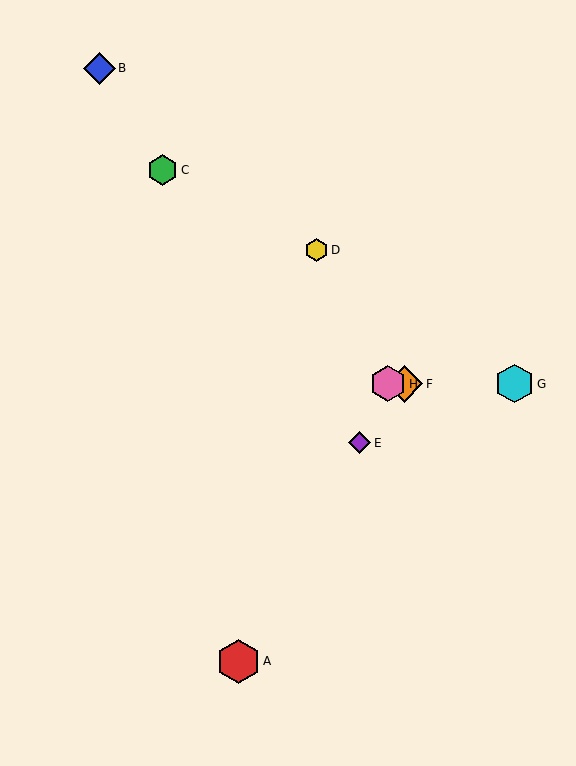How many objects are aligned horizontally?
3 objects (F, G, H) are aligned horizontally.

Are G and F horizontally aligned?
Yes, both are at y≈384.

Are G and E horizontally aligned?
No, G is at y≈384 and E is at y≈443.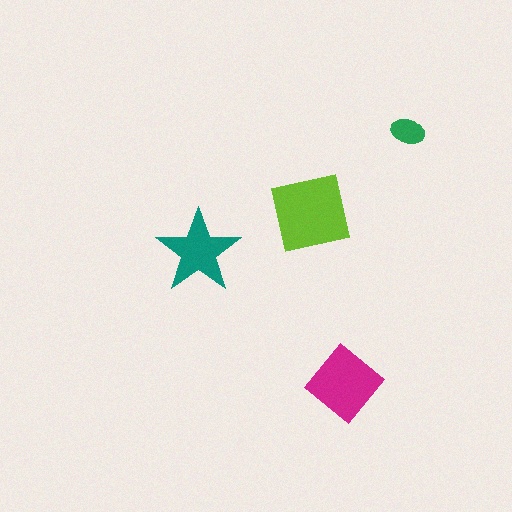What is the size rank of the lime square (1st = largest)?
1st.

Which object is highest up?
The green ellipse is topmost.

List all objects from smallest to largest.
The green ellipse, the teal star, the magenta diamond, the lime square.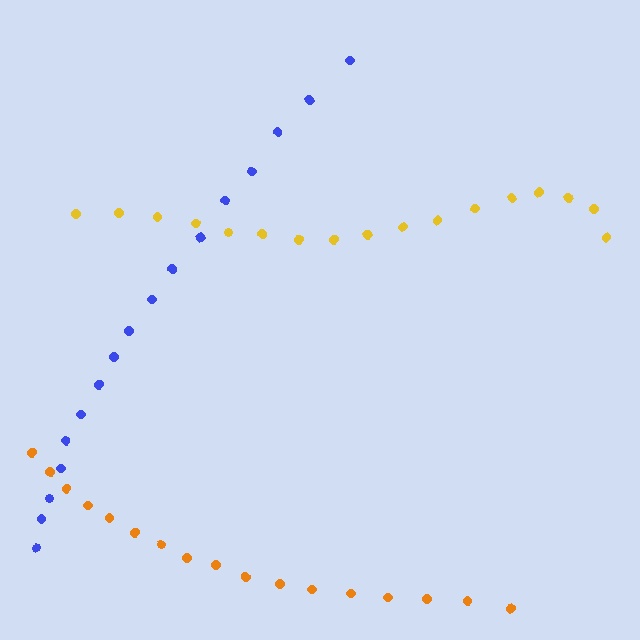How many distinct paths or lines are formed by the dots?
There are 3 distinct paths.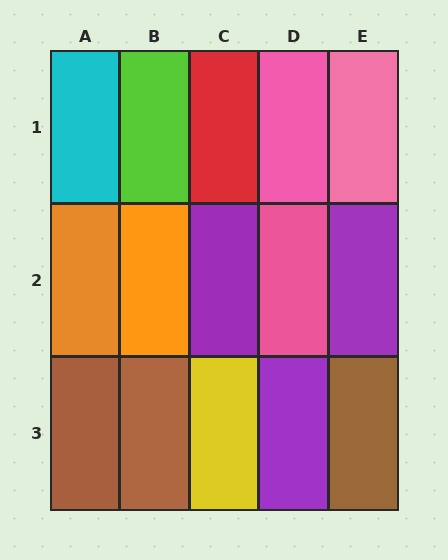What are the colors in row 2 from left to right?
Orange, orange, purple, pink, purple.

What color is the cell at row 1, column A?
Cyan.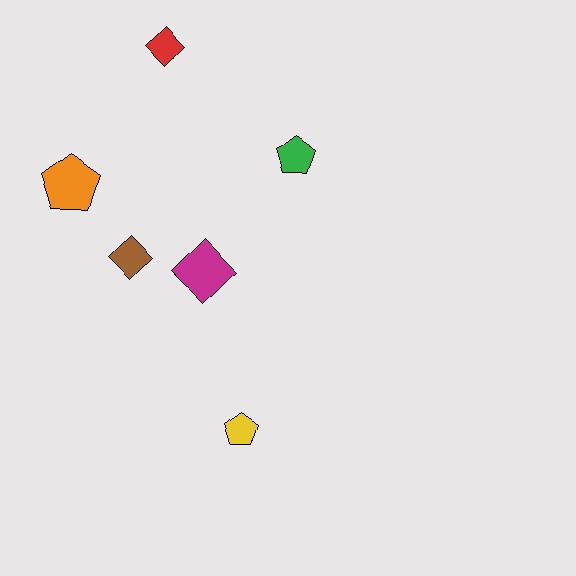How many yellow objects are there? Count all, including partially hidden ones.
There is 1 yellow object.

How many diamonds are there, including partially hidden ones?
There are 3 diamonds.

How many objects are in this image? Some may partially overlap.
There are 6 objects.